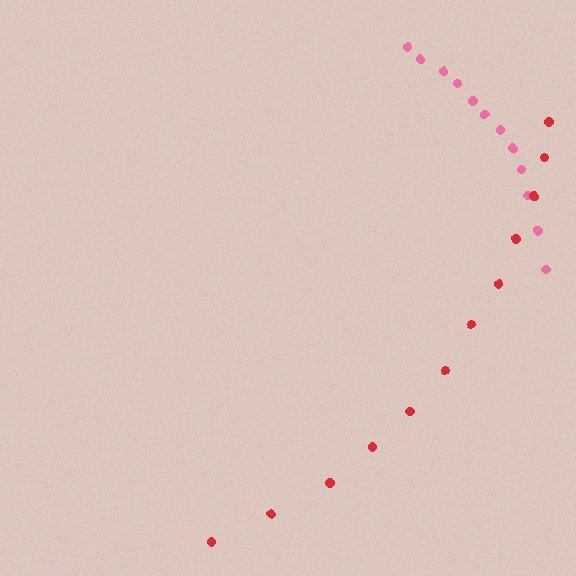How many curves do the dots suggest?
There are 2 distinct paths.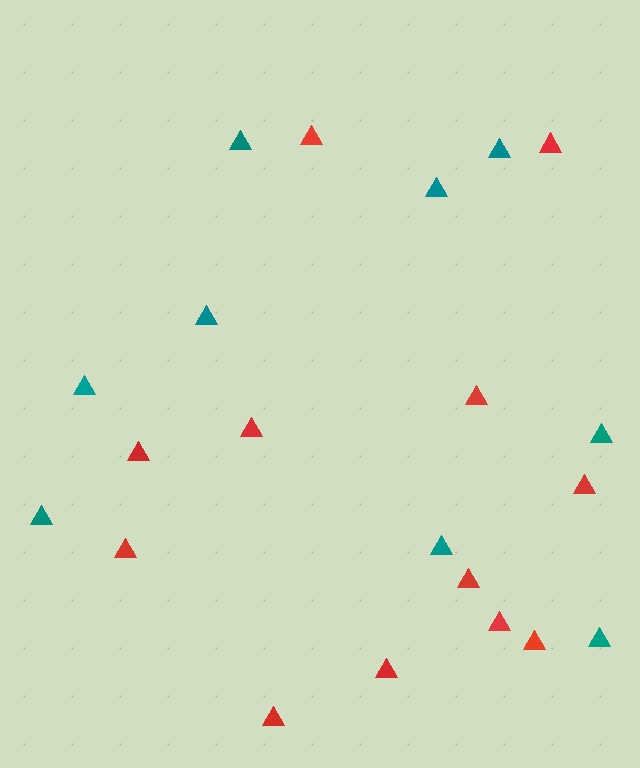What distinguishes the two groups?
There are 2 groups: one group of red triangles (12) and one group of teal triangles (9).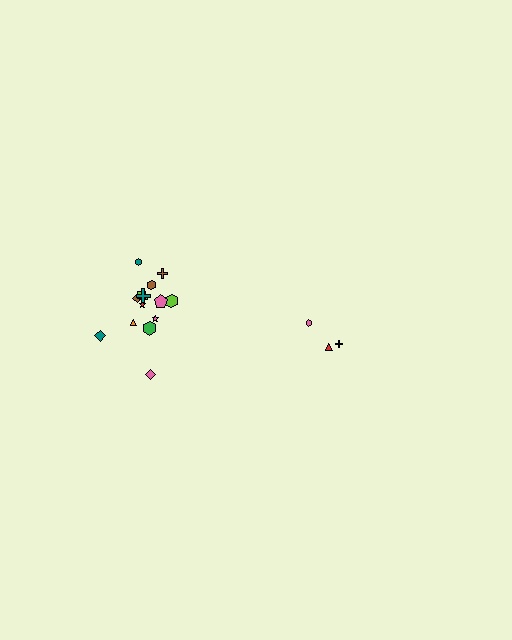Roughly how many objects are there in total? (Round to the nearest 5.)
Roughly 20 objects in total.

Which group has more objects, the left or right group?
The left group.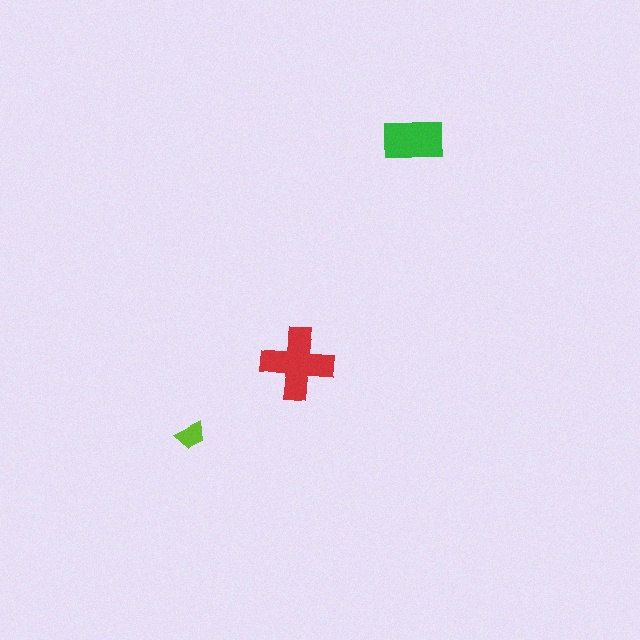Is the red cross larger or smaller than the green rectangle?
Larger.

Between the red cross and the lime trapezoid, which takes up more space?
The red cross.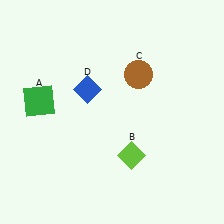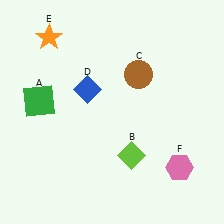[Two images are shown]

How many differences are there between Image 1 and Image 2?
There are 2 differences between the two images.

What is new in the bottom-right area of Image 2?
A pink hexagon (F) was added in the bottom-right area of Image 2.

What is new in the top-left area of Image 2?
An orange star (E) was added in the top-left area of Image 2.